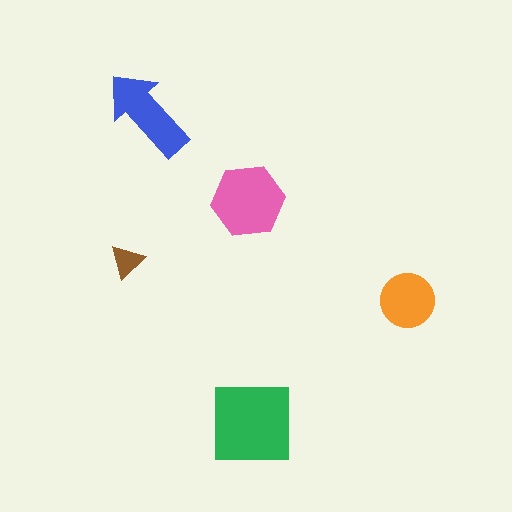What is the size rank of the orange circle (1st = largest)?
4th.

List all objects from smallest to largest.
The brown triangle, the orange circle, the blue arrow, the pink hexagon, the green square.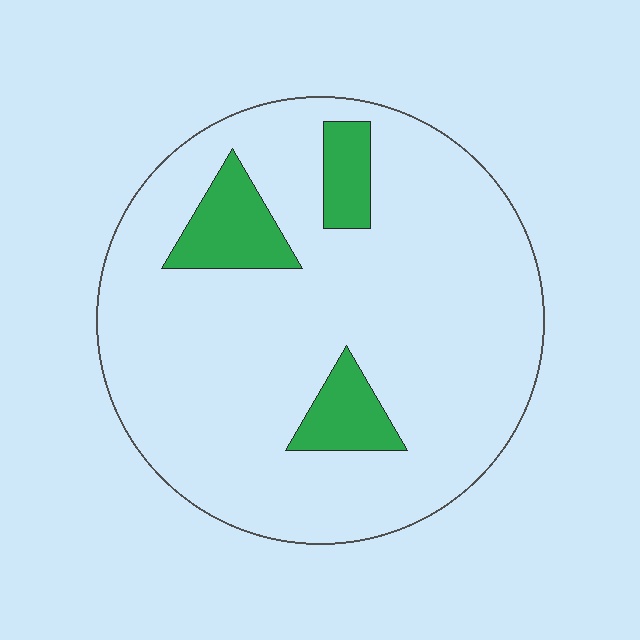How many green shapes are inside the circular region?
3.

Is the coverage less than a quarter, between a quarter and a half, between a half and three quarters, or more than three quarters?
Less than a quarter.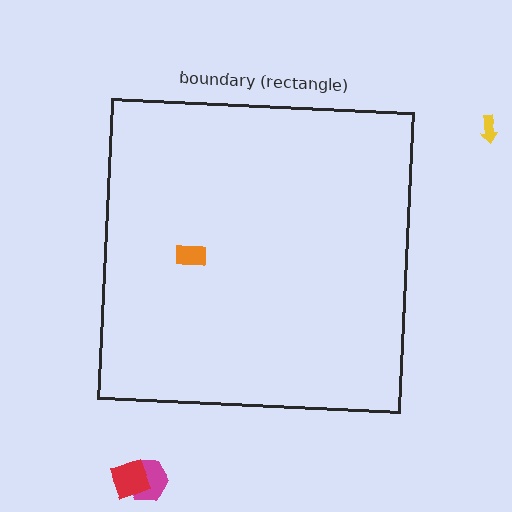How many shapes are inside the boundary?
1 inside, 3 outside.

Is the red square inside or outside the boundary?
Outside.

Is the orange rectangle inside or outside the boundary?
Inside.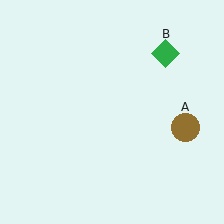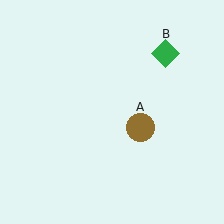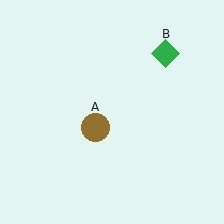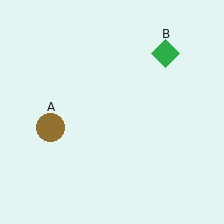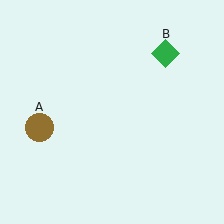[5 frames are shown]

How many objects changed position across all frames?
1 object changed position: brown circle (object A).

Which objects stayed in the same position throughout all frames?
Green diamond (object B) remained stationary.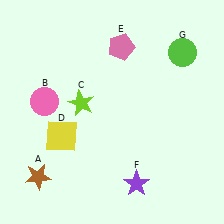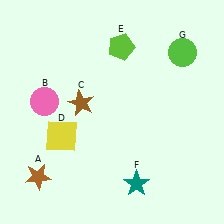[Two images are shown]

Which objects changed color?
C changed from lime to brown. E changed from pink to lime. F changed from purple to teal.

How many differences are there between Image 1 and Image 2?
There are 3 differences between the two images.